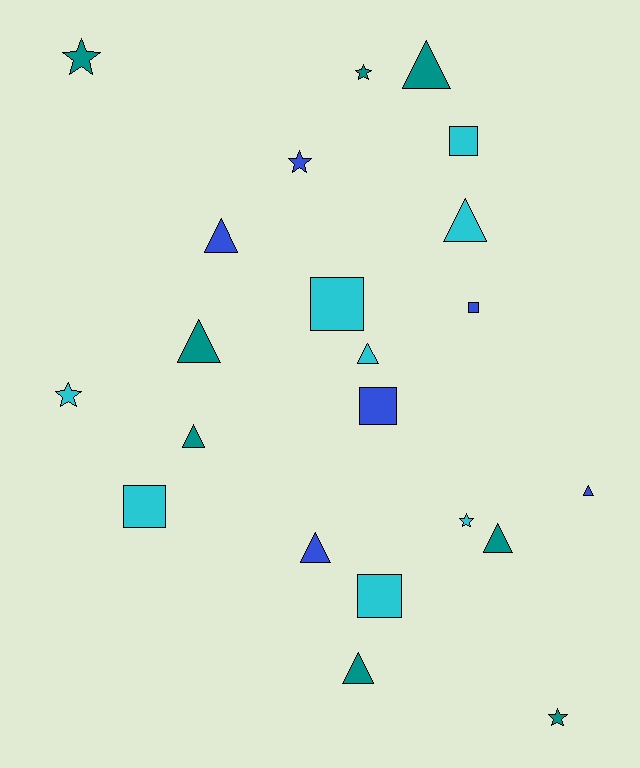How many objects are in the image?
There are 22 objects.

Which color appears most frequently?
Teal, with 8 objects.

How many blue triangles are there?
There are 3 blue triangles.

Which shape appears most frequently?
Triangle, with 10 objects.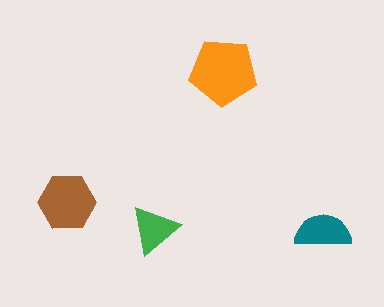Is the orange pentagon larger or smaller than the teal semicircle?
Larger.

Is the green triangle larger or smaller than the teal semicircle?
Smaller.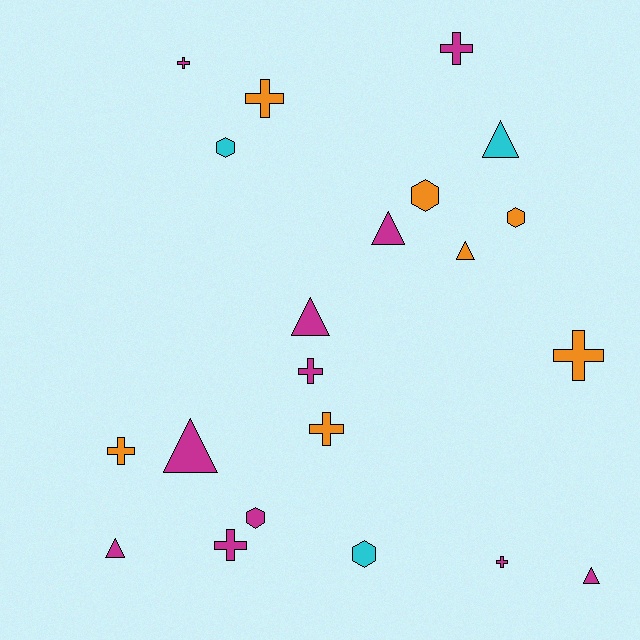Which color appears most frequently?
Magenta, with 11 objects.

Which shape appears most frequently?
Cross, with 9 objects.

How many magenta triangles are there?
There are 5 magenta triangles.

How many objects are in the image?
There are 21 objects.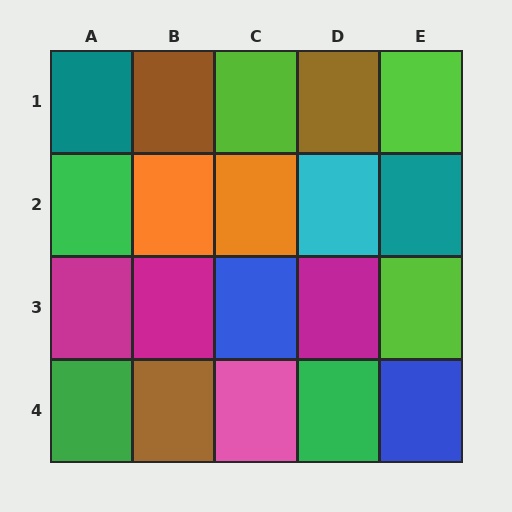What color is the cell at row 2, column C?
Orange.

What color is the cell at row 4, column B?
Brown.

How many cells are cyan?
1 cell is cyan.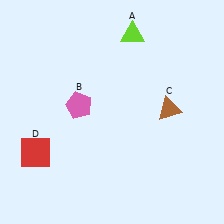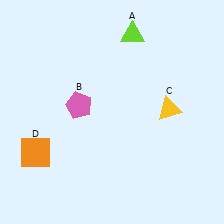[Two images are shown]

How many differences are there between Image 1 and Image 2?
There are 2 differences between the two images.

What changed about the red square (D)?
In Image 1, D is red. In Image 2, it changed to orange.